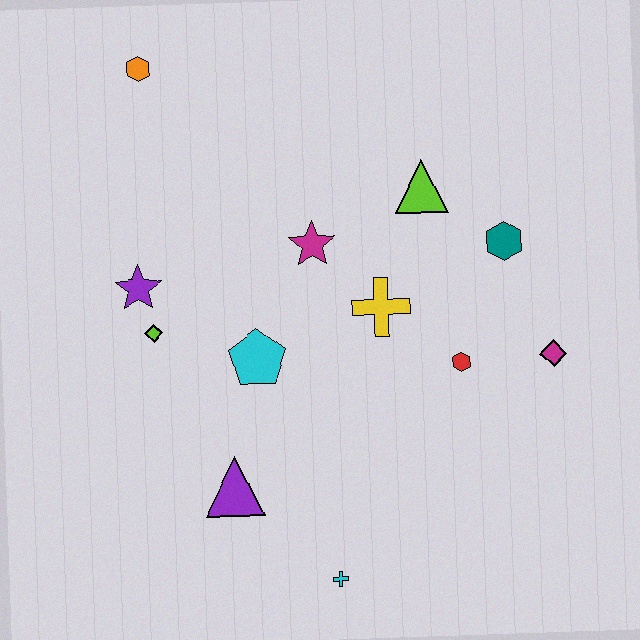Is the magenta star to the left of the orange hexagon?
No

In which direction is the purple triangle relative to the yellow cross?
The purple triangle is below the yellow cross.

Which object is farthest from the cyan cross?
The orange hexagon is farthest from the cyan cross.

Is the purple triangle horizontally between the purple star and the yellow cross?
Yes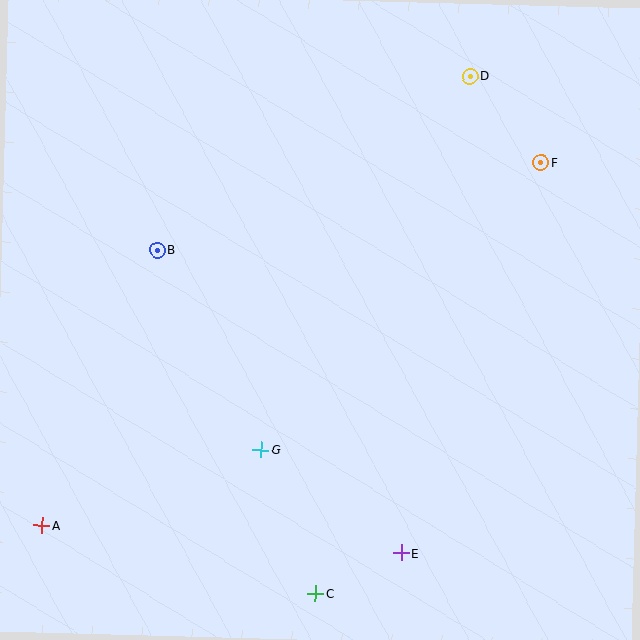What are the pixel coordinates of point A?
Point A is at (42, 526).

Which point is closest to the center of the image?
Point G at (261, 450) is closest to the center.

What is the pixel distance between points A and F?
The distance between A and F is 617 pixels.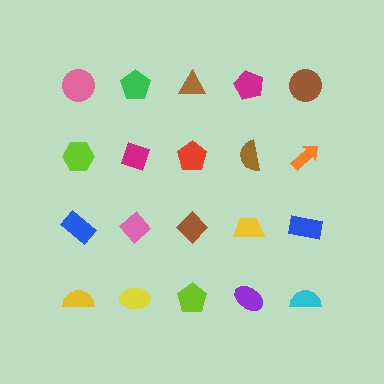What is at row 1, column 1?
A pink circle.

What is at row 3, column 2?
A pink diamond.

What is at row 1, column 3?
A brown triangle.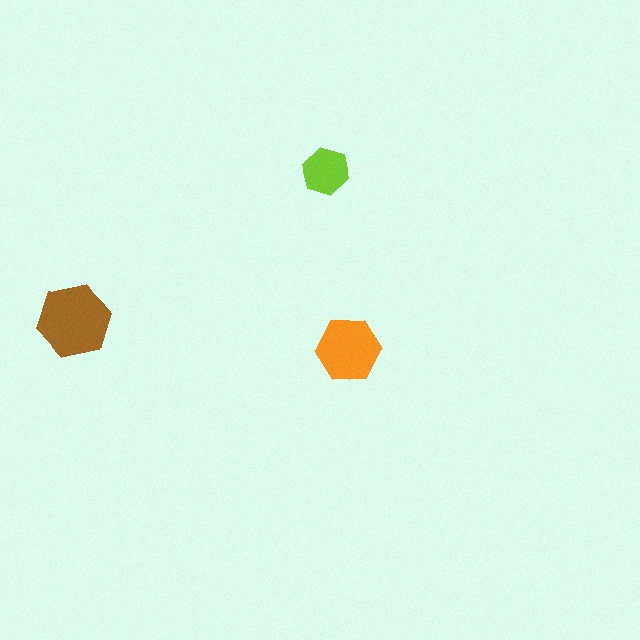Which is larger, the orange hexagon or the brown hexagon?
The brown one.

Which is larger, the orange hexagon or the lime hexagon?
The orange one.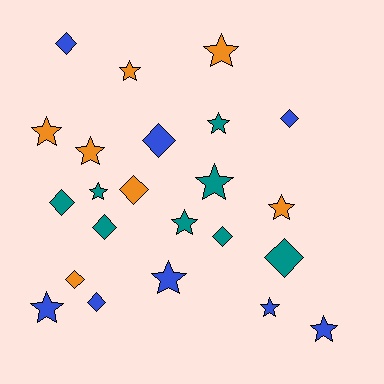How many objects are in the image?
There are 23 objects.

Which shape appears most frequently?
Star, with 13 objects.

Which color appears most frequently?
Teal, with 8 objects.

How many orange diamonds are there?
There are 2 orange diamonds.